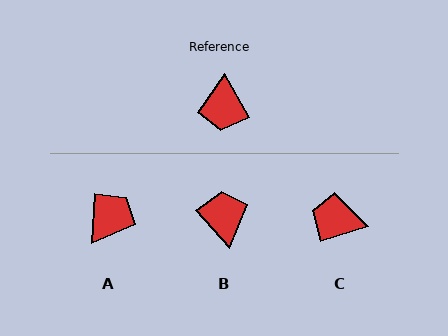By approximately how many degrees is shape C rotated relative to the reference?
Approximately 102 degrees clockwise.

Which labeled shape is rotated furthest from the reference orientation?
B, about 168 degrees away.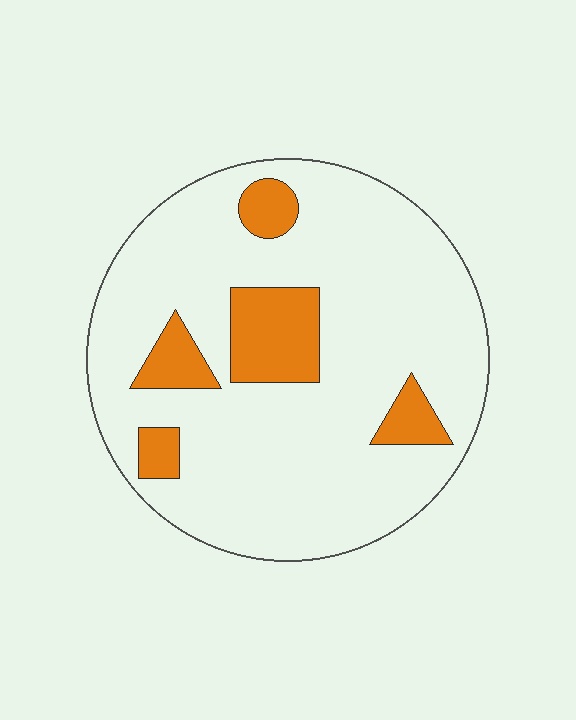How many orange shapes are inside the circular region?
5.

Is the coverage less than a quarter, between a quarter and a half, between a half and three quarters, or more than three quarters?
Less than a quarter.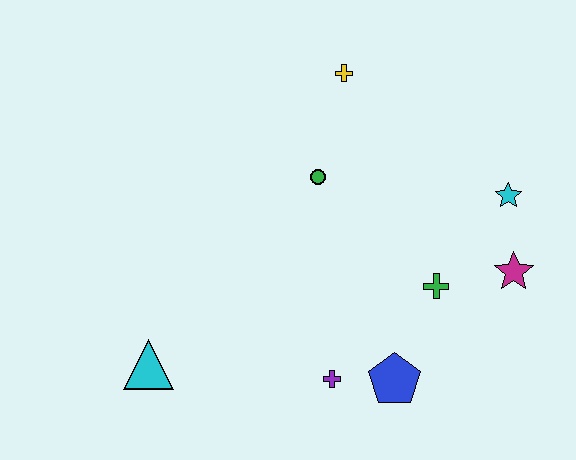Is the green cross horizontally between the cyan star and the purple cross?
Yes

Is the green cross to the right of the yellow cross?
Yes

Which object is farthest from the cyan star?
The cyan triangle is farthest from the cyan star.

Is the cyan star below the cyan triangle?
No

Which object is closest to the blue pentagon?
The purple cross is closest to the blue pentagon.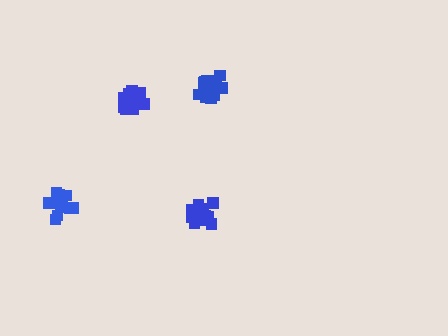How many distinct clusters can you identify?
There are 4 distinct clusters.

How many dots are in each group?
Group 1: 14 dots, Group 2: 15 dots, Group 3: 14 dots, Group 4: 12 dots (55 total).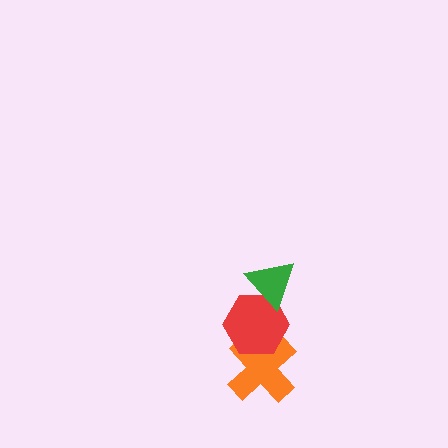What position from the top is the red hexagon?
The red hexagon is 2nd from the top.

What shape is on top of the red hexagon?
The green triangle is on top of the red hexagon.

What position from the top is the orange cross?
The orange cross is 3rd from the top.